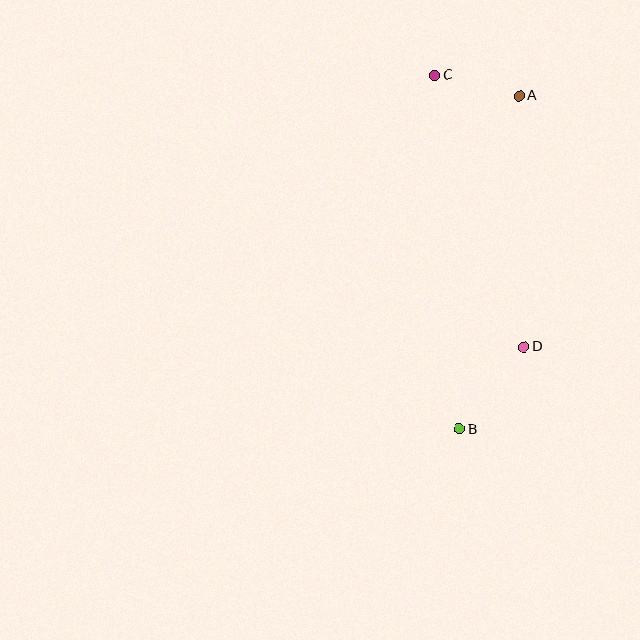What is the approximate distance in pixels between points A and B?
The distance between A and B is approximately 339 pixels.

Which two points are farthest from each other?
Points B and C are farthest from each other.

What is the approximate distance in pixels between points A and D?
The distance between A and D is approximately 251 pixels.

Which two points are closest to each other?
Points A and C are closest to each other.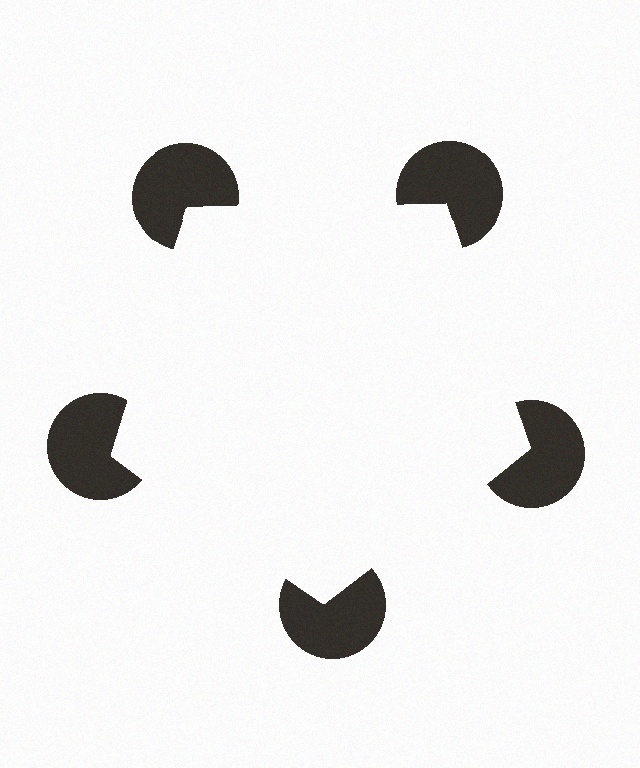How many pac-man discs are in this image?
There are 5 — one at each vertex of the illusory pentagon.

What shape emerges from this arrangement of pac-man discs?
An illusory pentagon — its edges are inferred from the aligned wedge cuts in the pac-man discs, not physically drawn.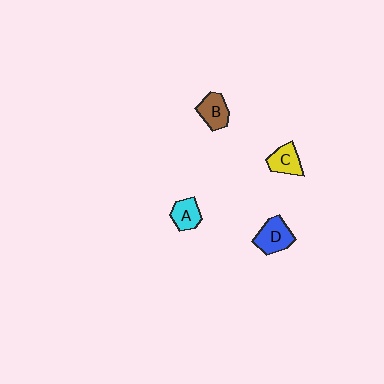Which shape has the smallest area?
Shape A (cyan).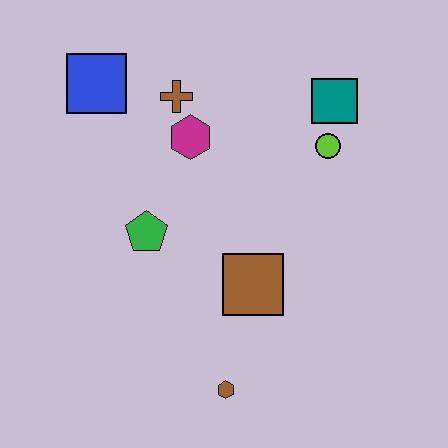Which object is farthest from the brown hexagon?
The blue square is farthest from the brown hexagon.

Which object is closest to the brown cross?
The magenta hexagon is closest to the brown cross.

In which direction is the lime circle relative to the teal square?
The lime circle is below the teal square.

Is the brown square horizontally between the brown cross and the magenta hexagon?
No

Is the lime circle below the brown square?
No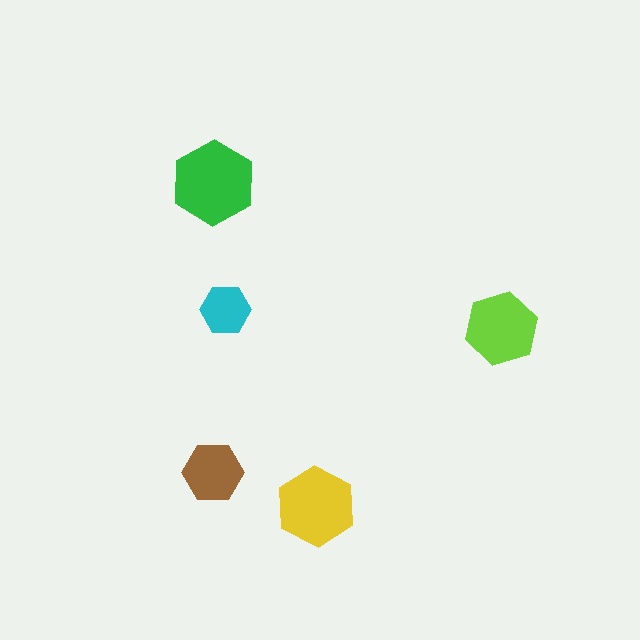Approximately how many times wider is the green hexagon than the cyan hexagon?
About 1.5 times wider.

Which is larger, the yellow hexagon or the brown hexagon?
The yellow one.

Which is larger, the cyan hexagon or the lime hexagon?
The lime one.